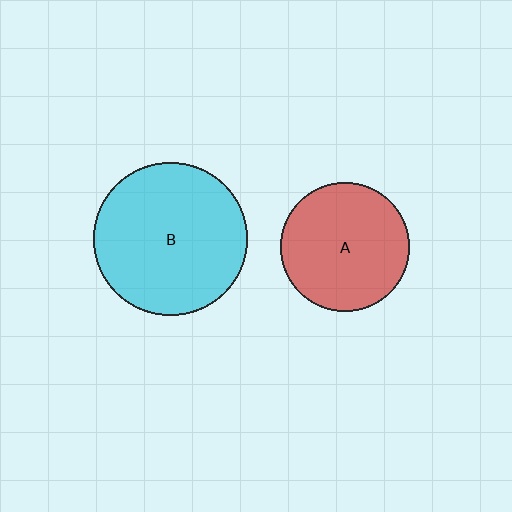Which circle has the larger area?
Circle B (cyan).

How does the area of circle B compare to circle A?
Approximately 1.4 times.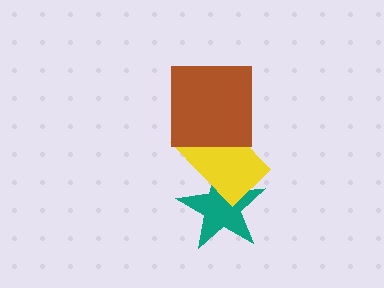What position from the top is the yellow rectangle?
The yellow rectangle is 2nd from the top.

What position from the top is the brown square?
The brown square is 1st from the top.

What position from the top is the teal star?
The teal star is 3rd from the top.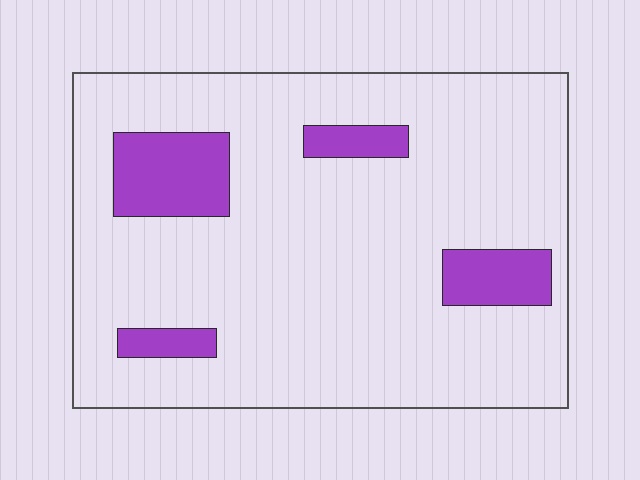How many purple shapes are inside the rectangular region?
4.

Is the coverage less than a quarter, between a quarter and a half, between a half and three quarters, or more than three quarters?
Less than a quarter.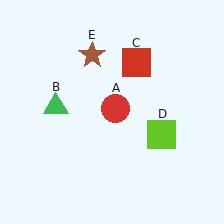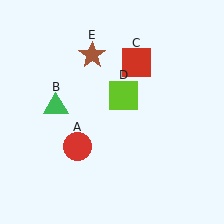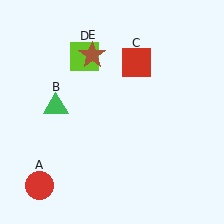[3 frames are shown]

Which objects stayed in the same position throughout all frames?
Green triangle (object B) and red square (object C) and brown star (object E) remained stationary.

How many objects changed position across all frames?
2 objects changed position: red circle (object A), lime square (object D).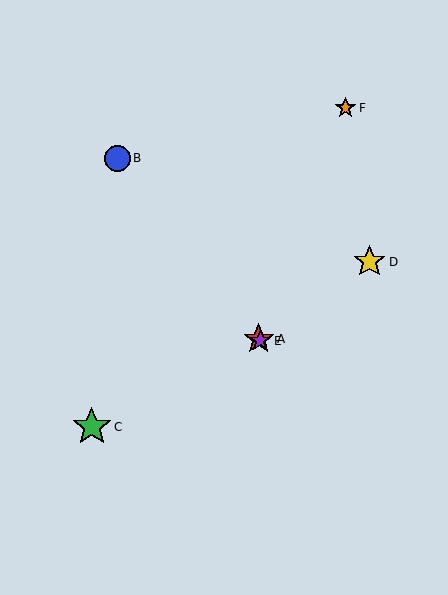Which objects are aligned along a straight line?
Objects A, B, E are aligned along a straight line.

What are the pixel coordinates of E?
Object E is at (260, 341).